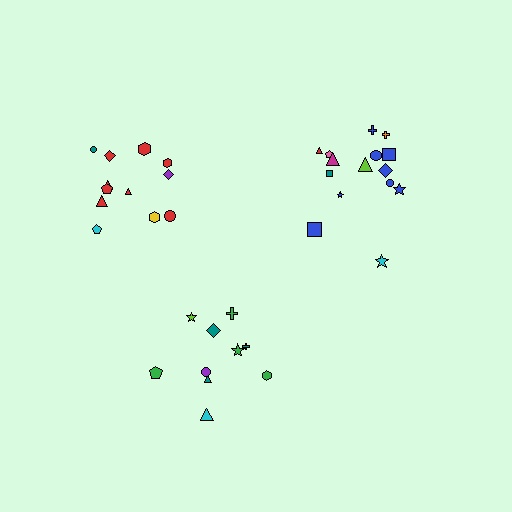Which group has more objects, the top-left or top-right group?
The top-right group.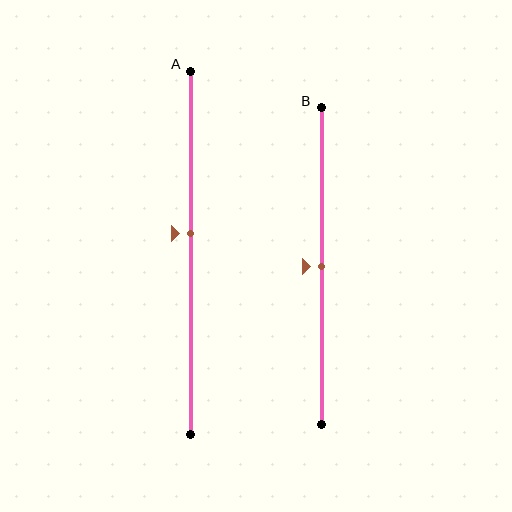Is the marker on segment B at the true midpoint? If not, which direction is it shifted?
Yes, the marker on segment B is at the true midpoint.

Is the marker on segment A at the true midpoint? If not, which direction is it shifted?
No, the marker on segment A is shifted upward by about 5% of the segment length.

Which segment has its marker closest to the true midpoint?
Segment B has its marker closest to the true midpoint.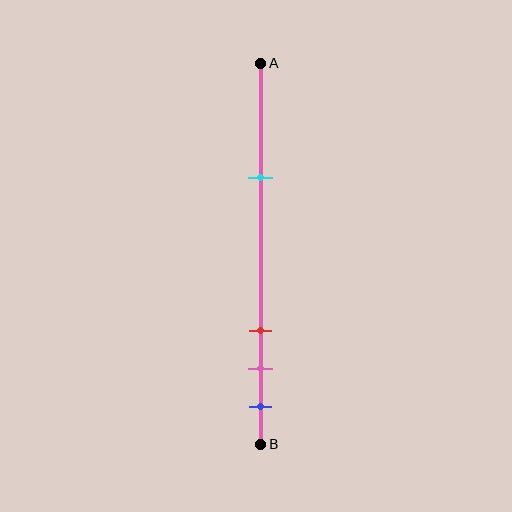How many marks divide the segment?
There are 4 marks dividing the segment.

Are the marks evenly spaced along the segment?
No, the marks are not evenly spaced.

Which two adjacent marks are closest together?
The pink and blue marks are the closest adjacent pair.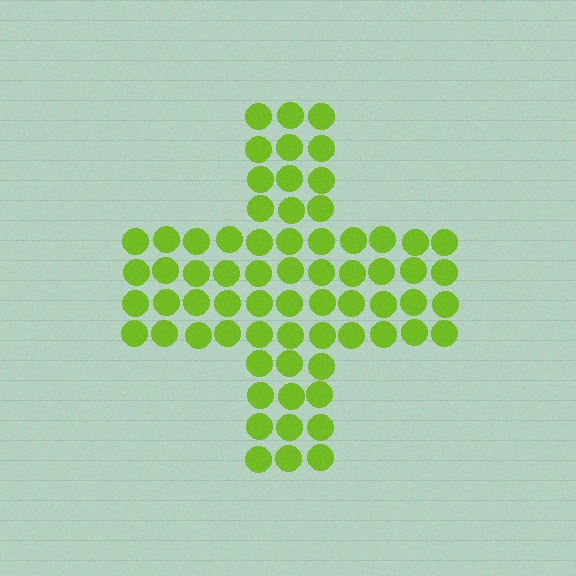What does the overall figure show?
The overall figure shows a cross.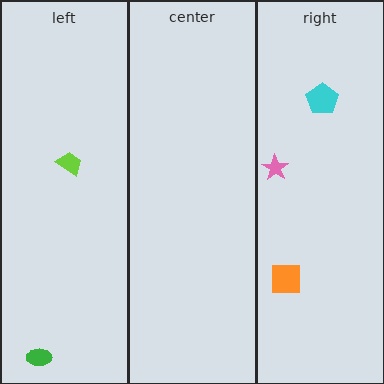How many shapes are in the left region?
2.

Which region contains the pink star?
The right region.